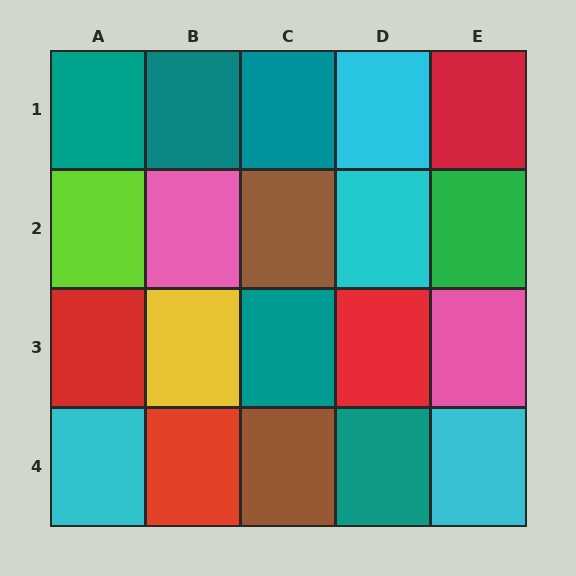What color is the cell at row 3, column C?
Teal.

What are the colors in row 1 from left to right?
Teal, teal, teal, cyan, red.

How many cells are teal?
5 cells are teal.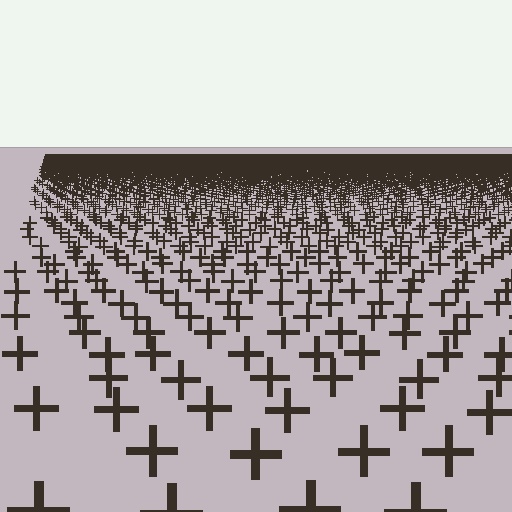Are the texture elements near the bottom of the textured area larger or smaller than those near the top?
Larger. Near the bottom, elements are closer to the viewer and appear at a bigger on-screen size.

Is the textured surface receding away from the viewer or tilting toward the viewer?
The surface is receding away from the viewer. Texture elements get smaller and denser toward the top.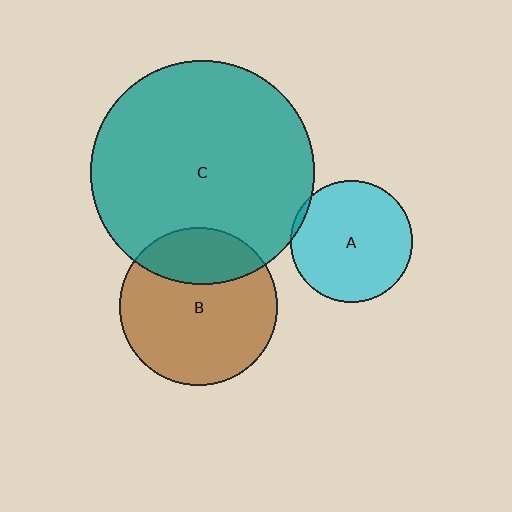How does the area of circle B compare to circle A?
Approximately 1.7 times.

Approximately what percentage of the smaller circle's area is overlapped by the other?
Approximately 25%.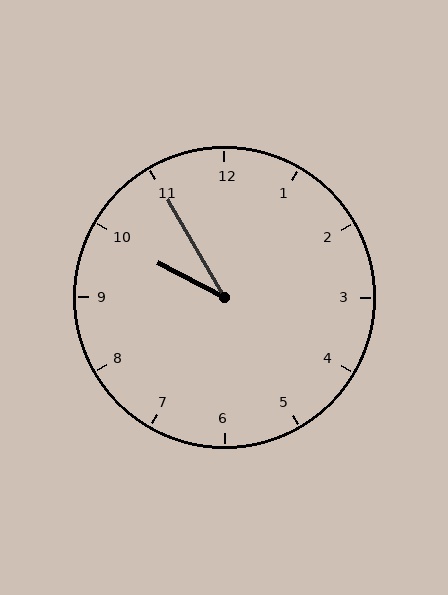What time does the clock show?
9:55.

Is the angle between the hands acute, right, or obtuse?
It is acute.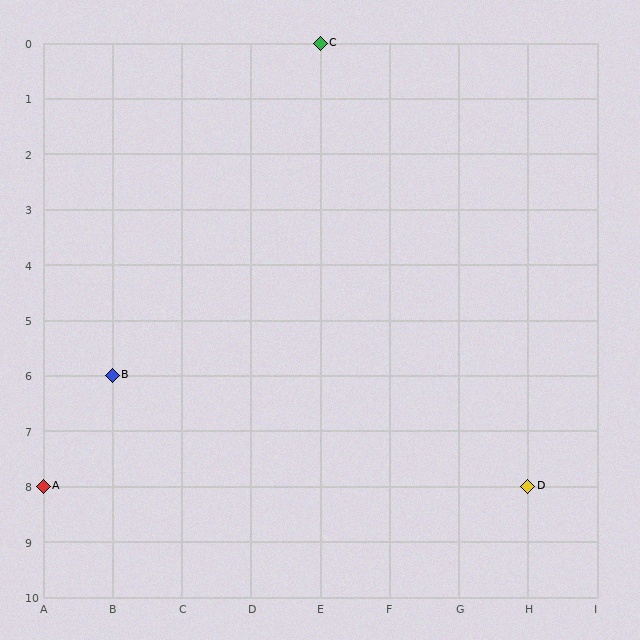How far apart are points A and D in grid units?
Points A and D are 7 columns apart.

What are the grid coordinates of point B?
Point B is at grid coordinates (B, 6).